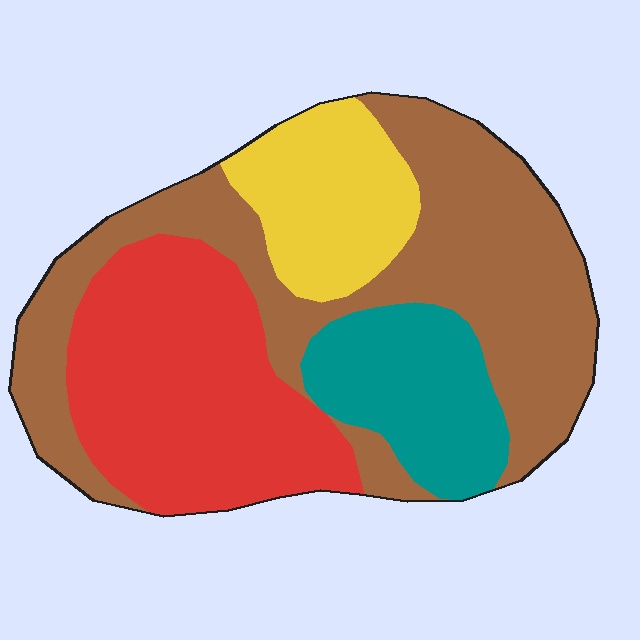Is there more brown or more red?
Brown.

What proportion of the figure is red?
Red covers 29% of the figure.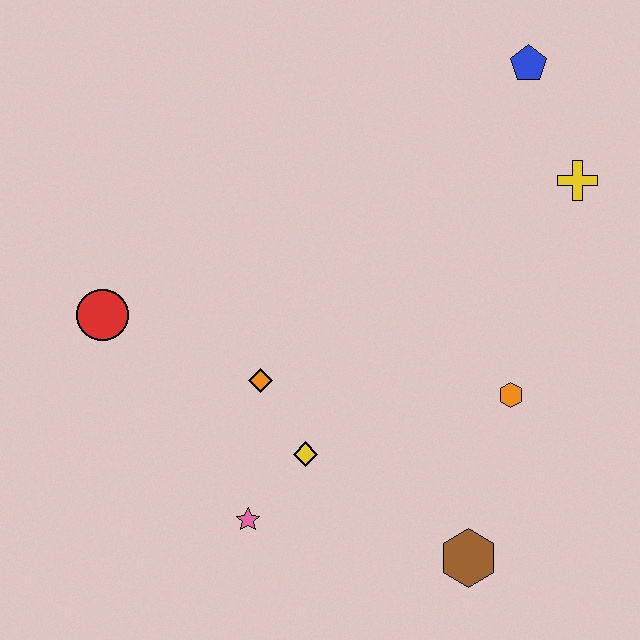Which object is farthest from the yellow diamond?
The blue pentagon is farthest from the yellow diamond.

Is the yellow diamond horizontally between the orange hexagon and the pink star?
Yes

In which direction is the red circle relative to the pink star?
The red circle is above the pink star.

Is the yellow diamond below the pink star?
No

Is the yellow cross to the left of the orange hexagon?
No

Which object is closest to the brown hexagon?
The orange hexagon is closest to the brown hexagon.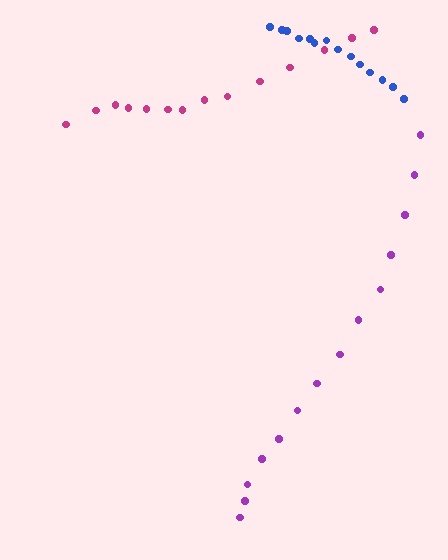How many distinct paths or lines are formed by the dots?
There are 3 distinct paths.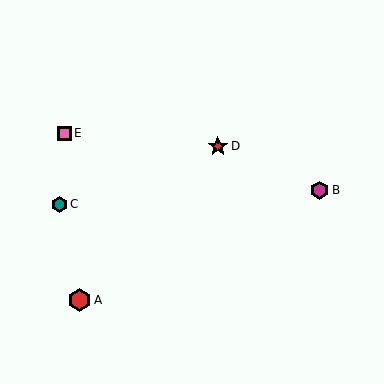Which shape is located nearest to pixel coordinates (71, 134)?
The pink square (labeled E) at (64, 133) is nearest to that location.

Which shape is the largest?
The red hexagon (labeled A) is the largest.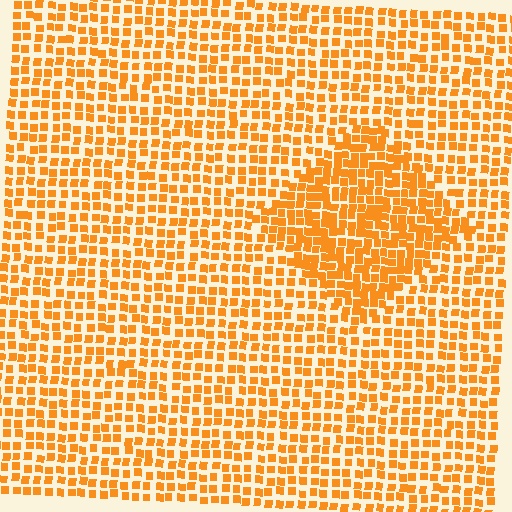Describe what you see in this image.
The image contains small orange elements arranged at two different densities. A diamond-shaped region is visible where the elements are more densely packed than the surrounding area.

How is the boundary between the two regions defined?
The boundary is defined by a change in element density (approximately 1.6x ratio). All elements are the same color, size, and shape.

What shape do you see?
I see a diamond.